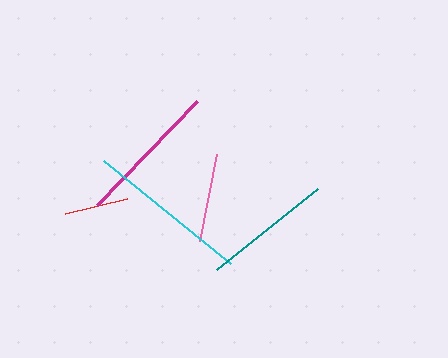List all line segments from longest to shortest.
From longest to shortest: cyan, magenta, teal, pink, red.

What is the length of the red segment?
The red segment is approximately 63 pixels long.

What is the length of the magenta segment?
The magenta segment is approximately 144 pixels long.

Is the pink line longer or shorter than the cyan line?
The cyan line is longer than the pink line.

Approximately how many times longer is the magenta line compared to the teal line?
The magenta line is approximately 1.1 times the length of the teal line.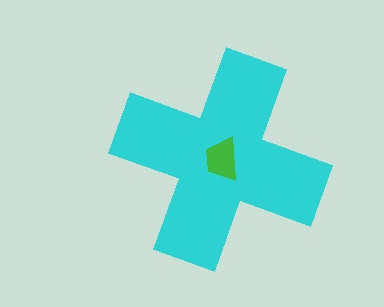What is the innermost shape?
The green trapezoid.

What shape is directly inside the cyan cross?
The green trapezoid.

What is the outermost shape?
The cyan cross.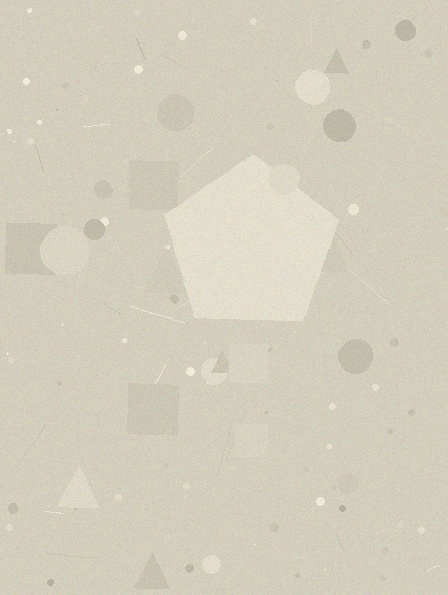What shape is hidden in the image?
A pentagon is hidden in the image.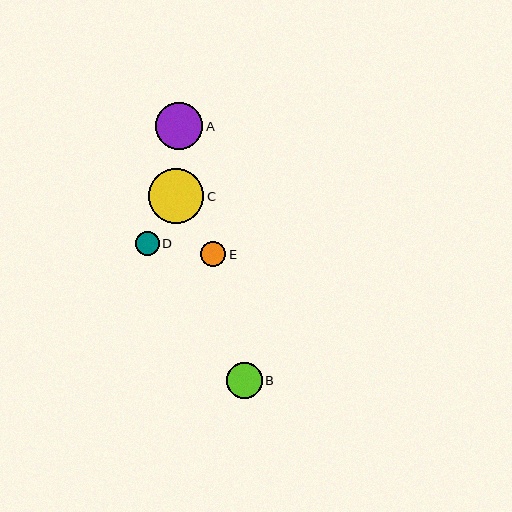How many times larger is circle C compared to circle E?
Circle C is approximately 2.2 times the size of circle E.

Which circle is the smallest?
Circle D is the smallest with a size of approximately 24 pixels.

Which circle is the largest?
Circle C is the largest with a size of approximately 56 pixels.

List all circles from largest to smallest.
From largest to smallest: C, A, B, E, D.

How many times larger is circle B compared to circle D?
Circle B is approximately 1.5 times the size of circle D.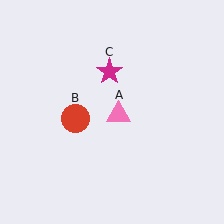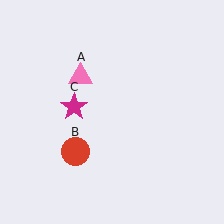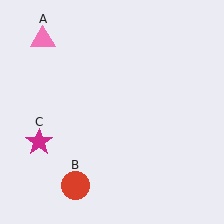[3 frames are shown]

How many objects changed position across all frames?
3 objects changed position: pink triangle (object A), red circle (object B), magenta star (object C).